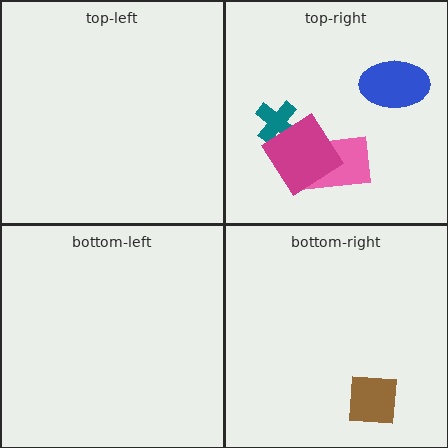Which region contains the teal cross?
The top-right region.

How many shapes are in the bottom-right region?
1.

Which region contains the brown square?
The bottom-right region.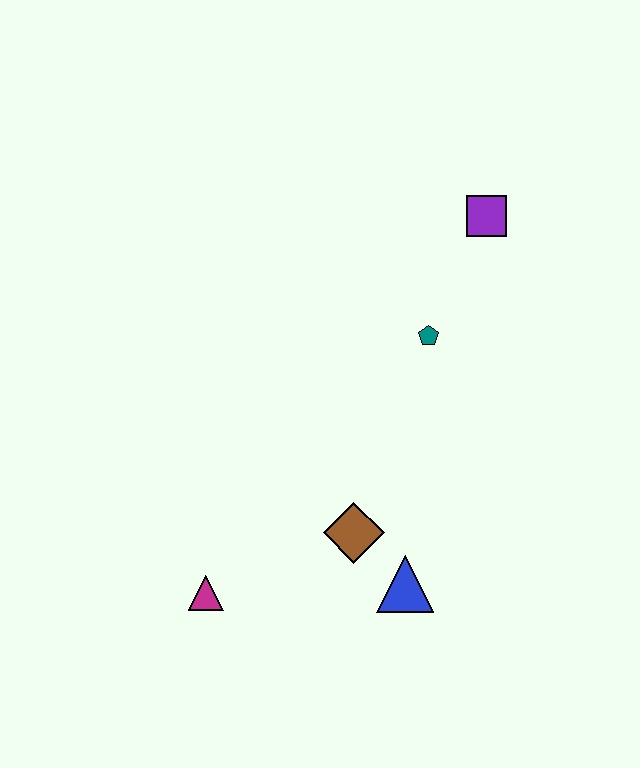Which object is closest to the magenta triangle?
The brown diamond is closest to the magenta triangle.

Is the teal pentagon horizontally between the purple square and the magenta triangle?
Yes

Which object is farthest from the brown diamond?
The purple square is farthest from the brown diamond.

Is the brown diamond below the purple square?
Yes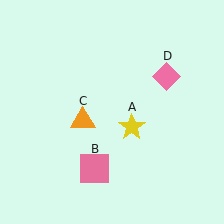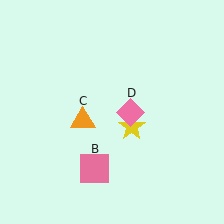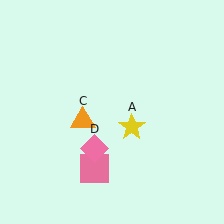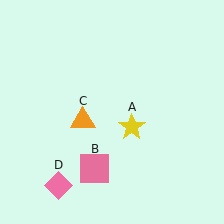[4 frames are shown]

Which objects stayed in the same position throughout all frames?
Yellow star (object A) and pink square (object B) and orange triangle (object C) remained stationary.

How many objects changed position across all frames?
1 object changed position: pink diamond (object D).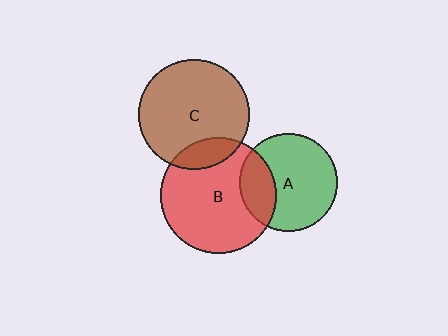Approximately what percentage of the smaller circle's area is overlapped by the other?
Approximately 15%.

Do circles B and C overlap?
Yes.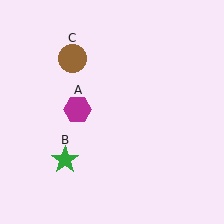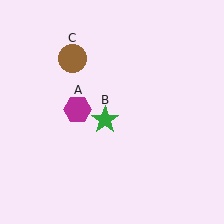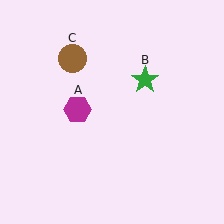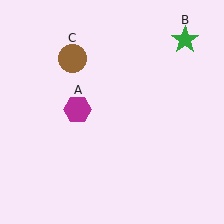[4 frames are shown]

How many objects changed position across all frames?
1 object changed position: green star (object B).